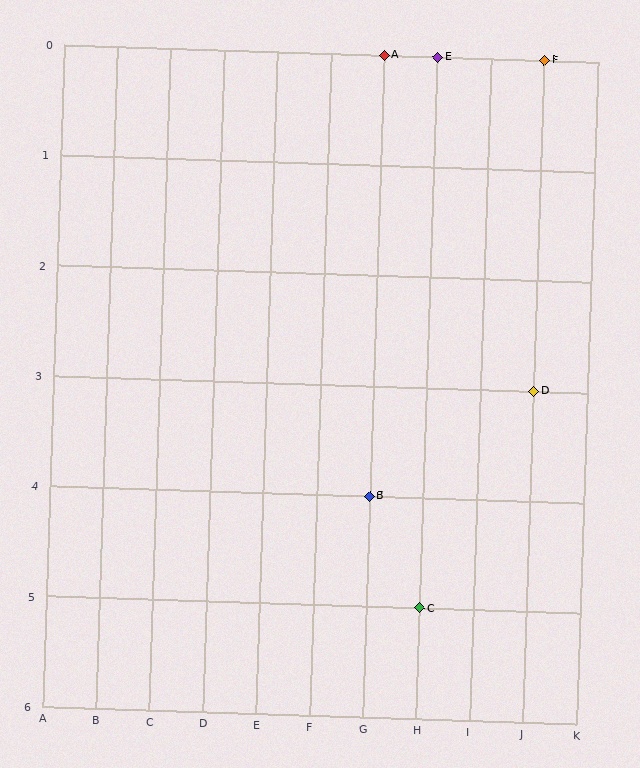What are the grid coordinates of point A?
Point A is at grid coordinates (G, 0).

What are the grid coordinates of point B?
Point B is at grid coordinates (G, 4).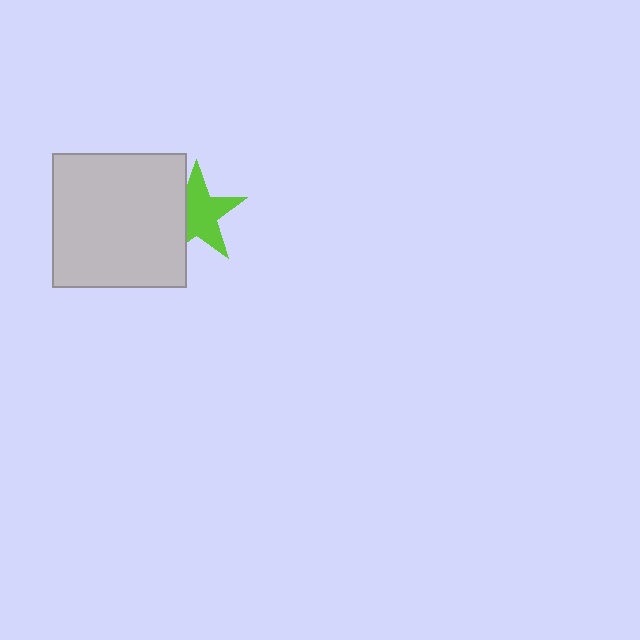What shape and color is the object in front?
The object in front is a light gray square.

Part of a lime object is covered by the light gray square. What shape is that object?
It is a star.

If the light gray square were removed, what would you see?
You would see the complete lime star.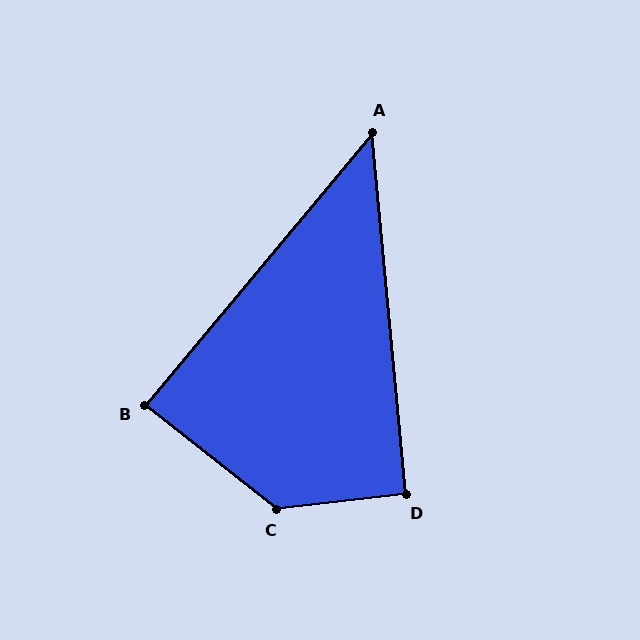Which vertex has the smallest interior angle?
A, at approximately 45 degrees.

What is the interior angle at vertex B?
Approximately 89 degrees (approximately right).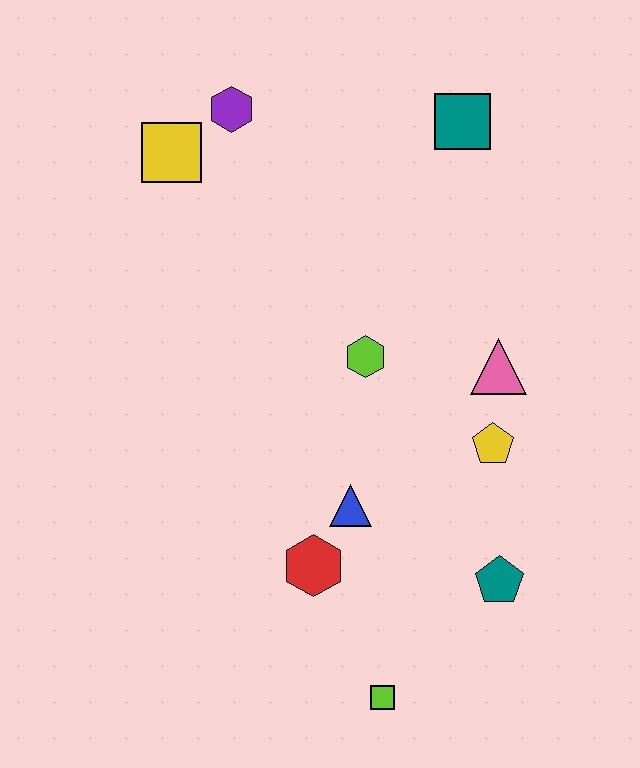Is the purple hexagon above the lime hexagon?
Yes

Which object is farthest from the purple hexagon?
The lime square is farthest from the purple hexagon.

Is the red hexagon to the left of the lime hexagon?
Yes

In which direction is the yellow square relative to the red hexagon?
The yellow square is above the red hexagon.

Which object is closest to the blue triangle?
The red hexagon is closest to the blue triangle.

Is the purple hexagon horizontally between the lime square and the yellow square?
Yes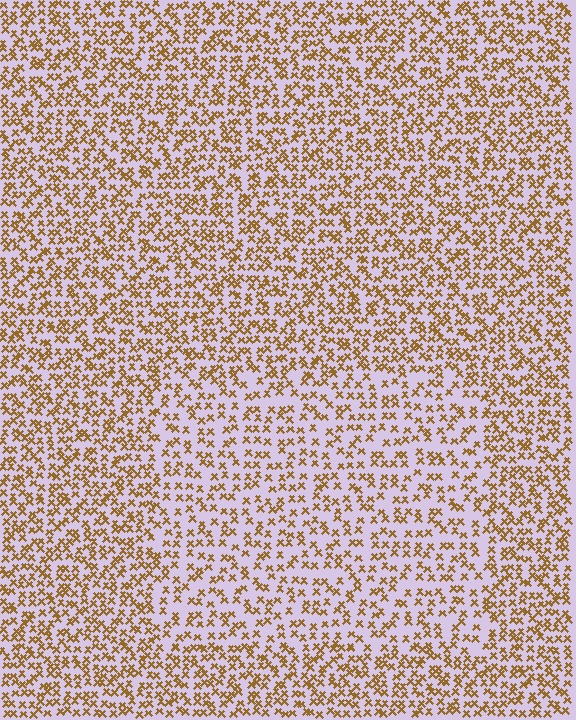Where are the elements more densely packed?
The elements are more densely packed outside the rectangle boundary.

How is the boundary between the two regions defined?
The boundary is defined by a change in element density (approximately 1.6x ratio). All elements are the same color, size, and shape.